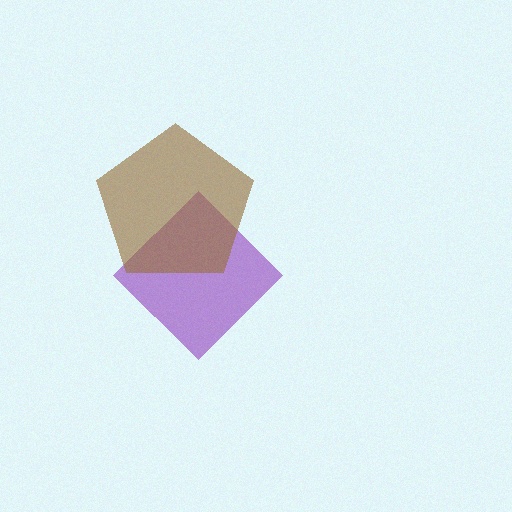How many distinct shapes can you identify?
There are 2 distinct shapes: a purple diamond, a brown pentagon.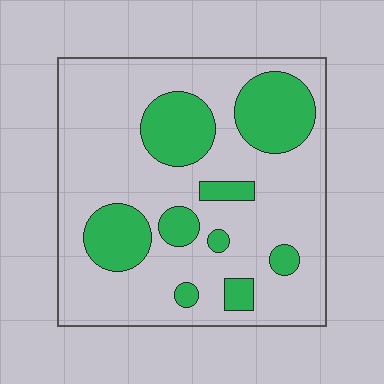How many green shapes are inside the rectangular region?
9.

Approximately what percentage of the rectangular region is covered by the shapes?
Approximately 25%.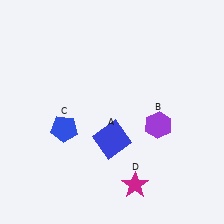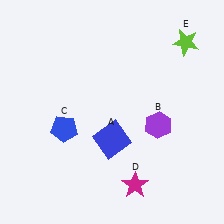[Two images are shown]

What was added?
A lime star (E) was added in Image 2.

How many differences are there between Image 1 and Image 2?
There is 1 difference between the two images.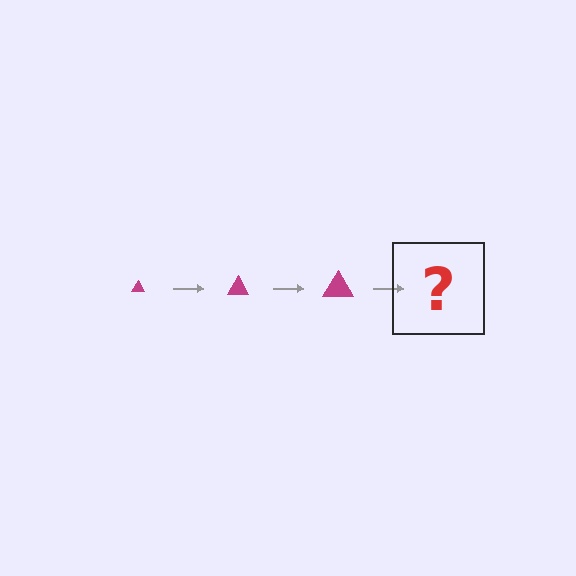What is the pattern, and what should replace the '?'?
The pattern is that the triangle gets progressively larger each step. The '?' should be a magenta triangle, larger than the previous one.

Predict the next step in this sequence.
The next step is a magenta triangle, larger than the previous one.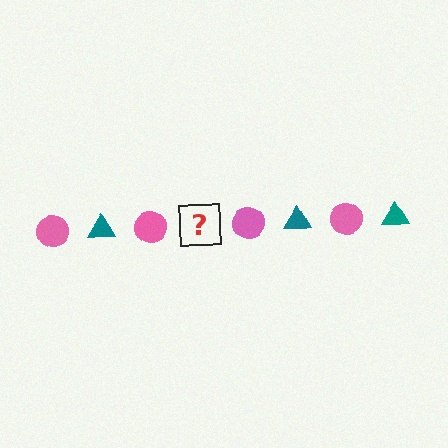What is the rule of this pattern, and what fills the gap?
The rule is that the pattern alternates between pink circle and teal triangle. The gap should be filled with a teal triangle.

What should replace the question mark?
The question mark should be replaced with a teal triangle.